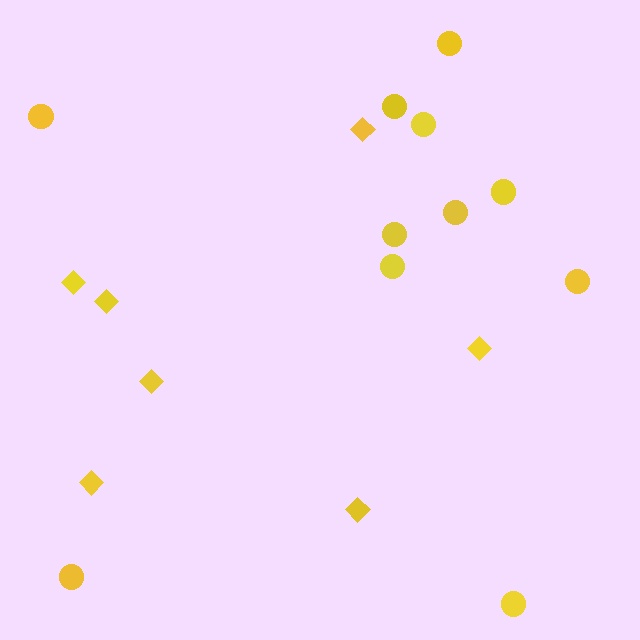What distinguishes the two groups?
There are 2 groups: one group of diamonds (7) and one group of circles (11).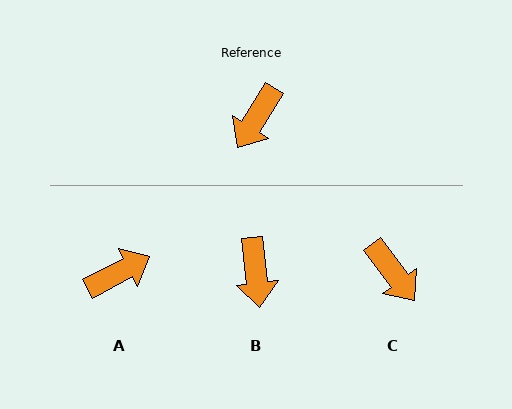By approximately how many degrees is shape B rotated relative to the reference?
Approximately 38 degrees counter-clockwise.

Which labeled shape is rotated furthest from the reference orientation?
A, about 150 degrees away.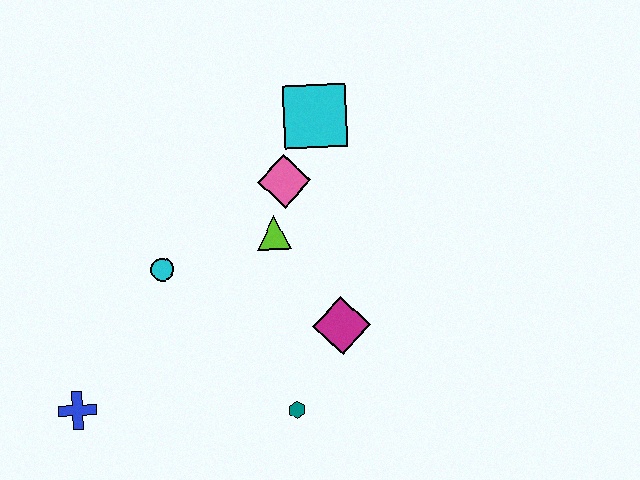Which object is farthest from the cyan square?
The blue cross is farthest from the cyan square.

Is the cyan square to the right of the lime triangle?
Yes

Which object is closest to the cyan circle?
The lime triangle is closest to the cyan circle.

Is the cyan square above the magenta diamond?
Yes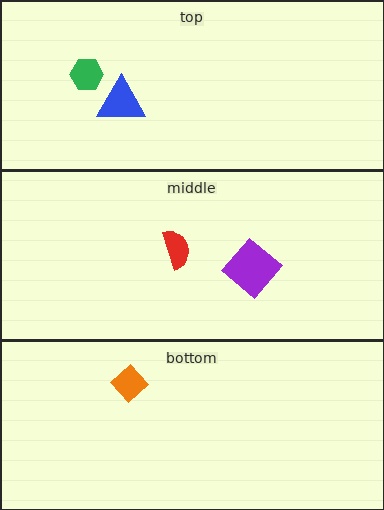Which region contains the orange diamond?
The bottom region.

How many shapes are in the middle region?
2.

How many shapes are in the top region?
2.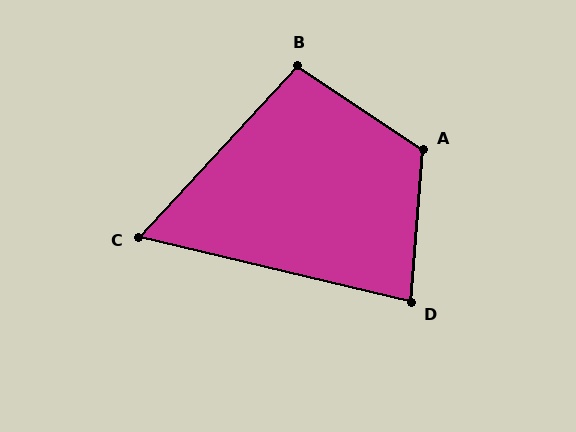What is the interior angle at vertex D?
Approximately 81 degrees (acute).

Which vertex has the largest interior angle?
A, at approximately 119 degrees.